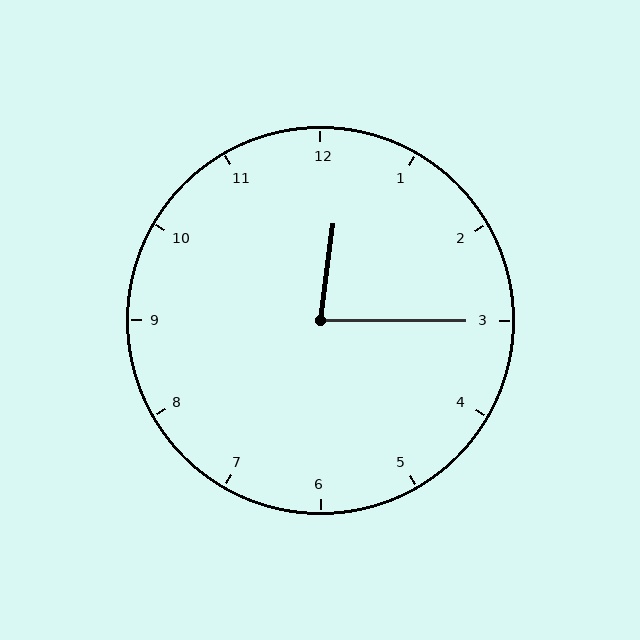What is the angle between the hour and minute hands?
Approximately 82 degrees.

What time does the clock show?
12:15.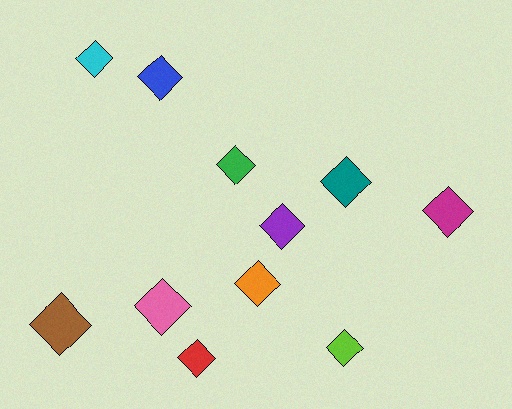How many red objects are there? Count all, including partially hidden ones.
There is 1 red object.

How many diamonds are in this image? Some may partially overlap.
There are 11 diamonds.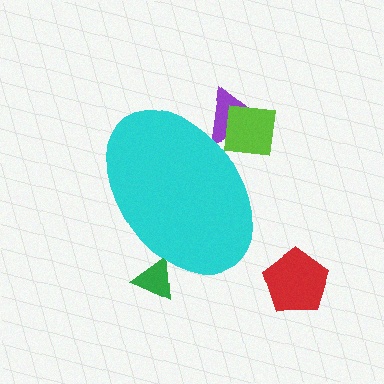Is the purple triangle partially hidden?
Yes, the purple triangle is partially hidden behind the cyan ellipse.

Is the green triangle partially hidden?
Yes, the green triangle is partially hidden behind the cyan ellipse.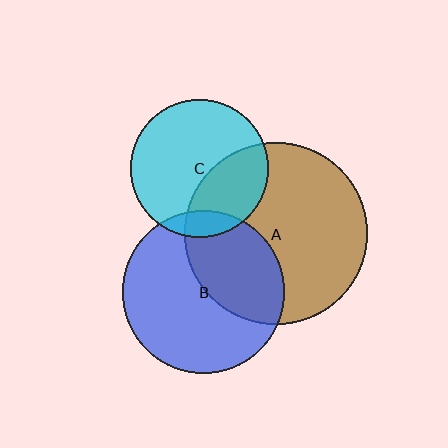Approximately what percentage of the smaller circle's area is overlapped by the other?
Approximately 40%.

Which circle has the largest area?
Circle A (brown).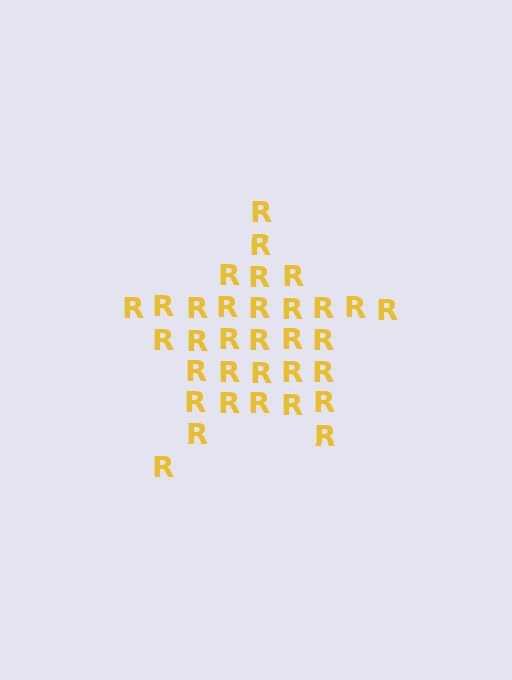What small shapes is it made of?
It is made of small letter R's.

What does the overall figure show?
The overall figure shows a star.